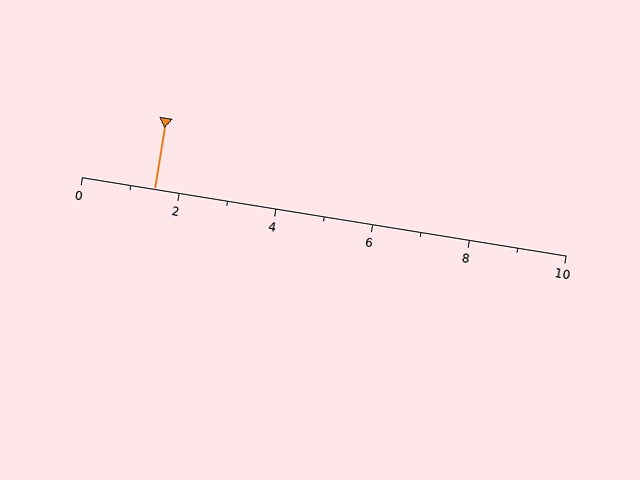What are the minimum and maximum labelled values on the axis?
The axis runs from 0 to 10.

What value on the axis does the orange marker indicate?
The marker indicates approximately 1.5.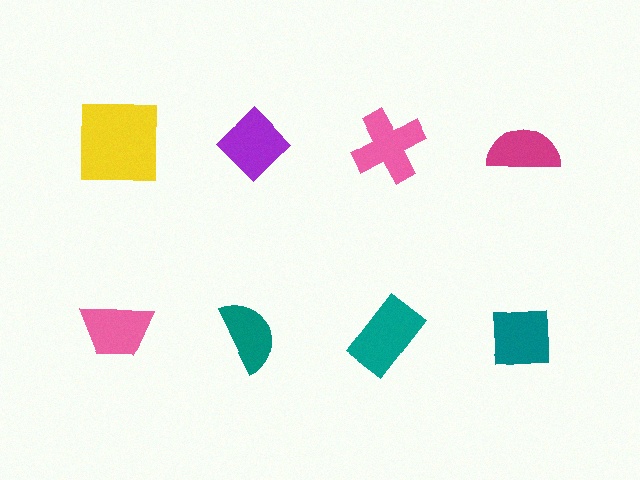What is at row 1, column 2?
A purple diamond.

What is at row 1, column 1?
A yellow square.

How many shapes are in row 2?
4 shapes.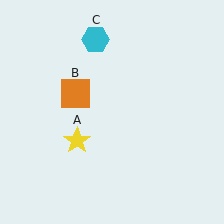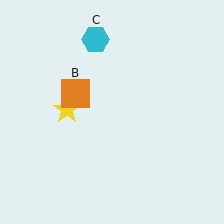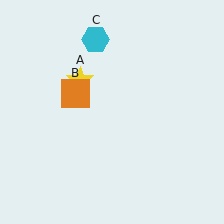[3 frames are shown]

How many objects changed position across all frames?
1 object changed position: yellow star (object A).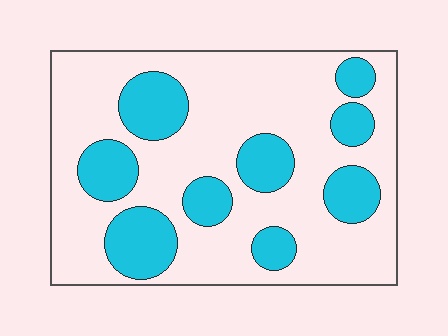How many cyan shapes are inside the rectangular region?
9.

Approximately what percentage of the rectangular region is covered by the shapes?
Approximately 30%.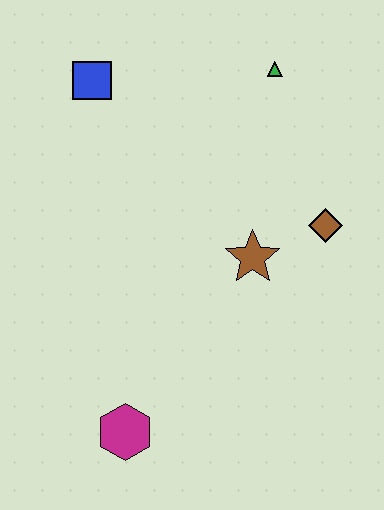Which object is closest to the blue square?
The green triangle is closest to the blue square.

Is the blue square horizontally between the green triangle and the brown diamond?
No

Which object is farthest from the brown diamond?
The magenta hexagon is farthest from the brown diamond.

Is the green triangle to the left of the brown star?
No